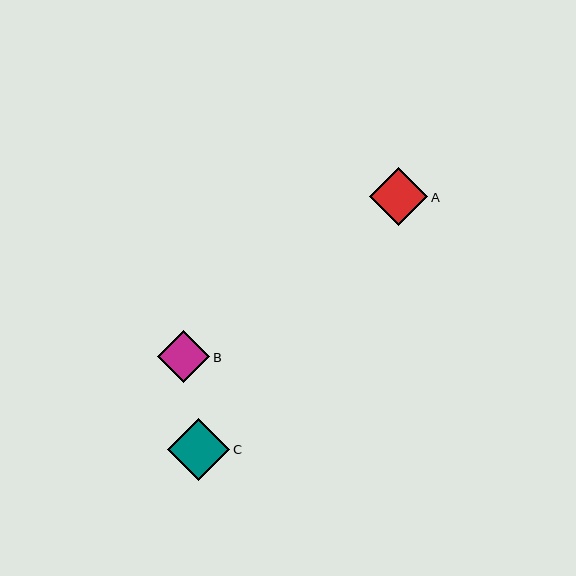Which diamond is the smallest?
Diamond B is the smallest with a size of approximately 52 pixels.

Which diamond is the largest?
Diamond C is the largest with a size of approximately 62 pixels.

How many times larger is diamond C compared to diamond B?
Diamond C is approximately 1.2 times the size of diamond B.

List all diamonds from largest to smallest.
From largest to smallest: C, A, B.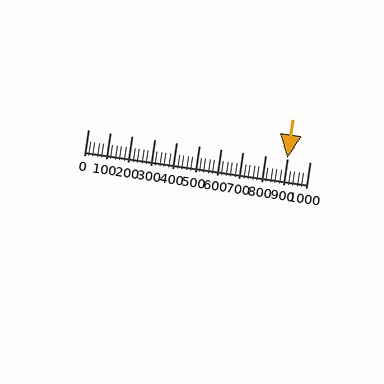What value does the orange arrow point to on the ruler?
The orange arrow points to approximately 900.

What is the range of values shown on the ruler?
The ruler shows values from 0 to 1000.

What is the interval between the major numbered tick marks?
The major tick marks are spaced 100 units apart.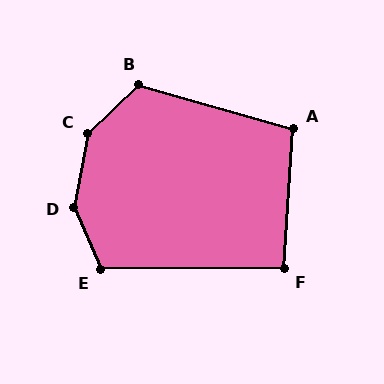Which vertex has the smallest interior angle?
F, at approximately 94 degrees.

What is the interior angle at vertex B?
Approximately 121 degrees (obtuse).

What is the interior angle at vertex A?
Approximately 102 degrees (obtuse).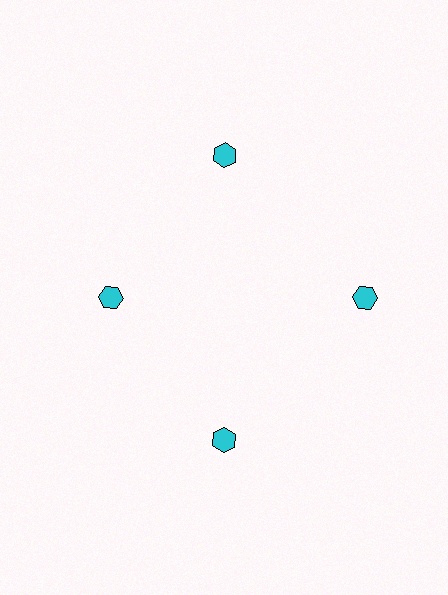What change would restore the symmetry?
The symmetry would be restored by moving it outward, back onto the ring so that all 4 hexagons sit at equal angles and equal distance from the center.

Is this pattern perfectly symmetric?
No. The 4 cyan hexagons are arranged in a ring, but one element near the 9 o'clock position is pulled inward toward the center, breaking the 4-fold rotational symmetry.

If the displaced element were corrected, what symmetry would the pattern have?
It would have 4-fold rotational symmetry — the pattern would map onto itself every 90 degrees.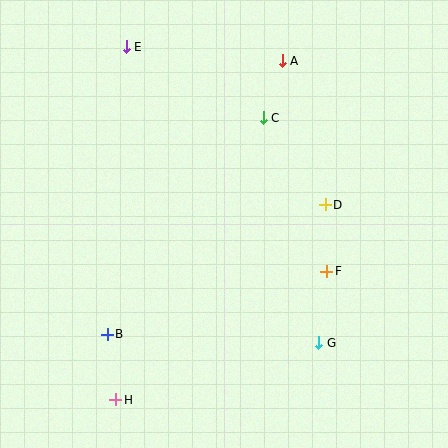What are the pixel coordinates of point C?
Point C is at (263, 118).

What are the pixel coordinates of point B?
Point B is at (107, 334).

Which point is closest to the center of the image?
Point D at (325, 205) is closest to the center.